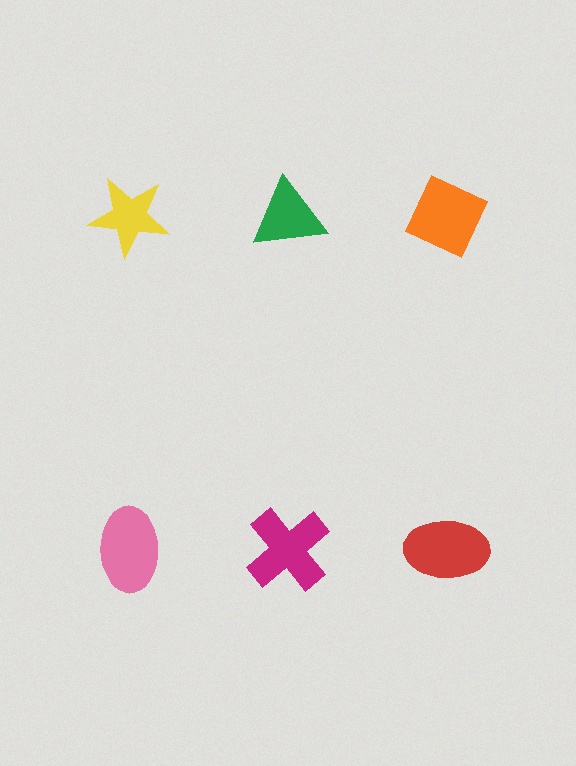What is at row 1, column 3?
An orange diamond.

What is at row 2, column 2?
A magenta cross.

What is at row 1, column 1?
A yellow star.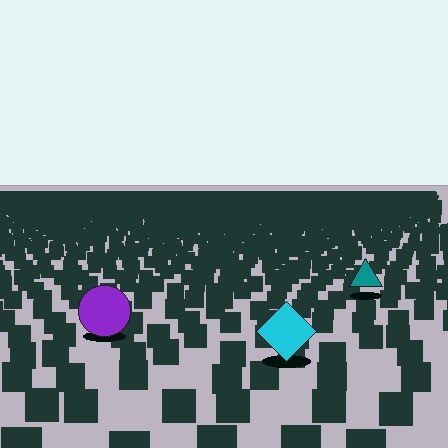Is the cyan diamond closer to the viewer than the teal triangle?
Yes. The cyan diamond is closer — you can tell from the texture gradient: the ground texture is coarser near it.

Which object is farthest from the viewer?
The teal triangle is farthest from the viewer. It appears smaller and the ground texture around it is denser.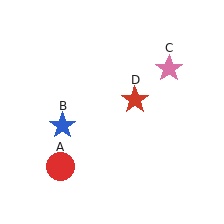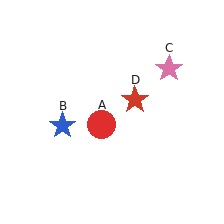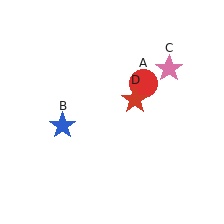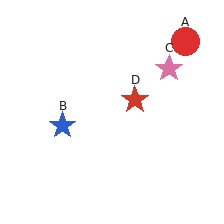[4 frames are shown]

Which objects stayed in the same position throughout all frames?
Blue star (object B) and pink star (object C) and red star (object D) remained stationary.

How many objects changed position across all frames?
1 object changed position: red circle (object A).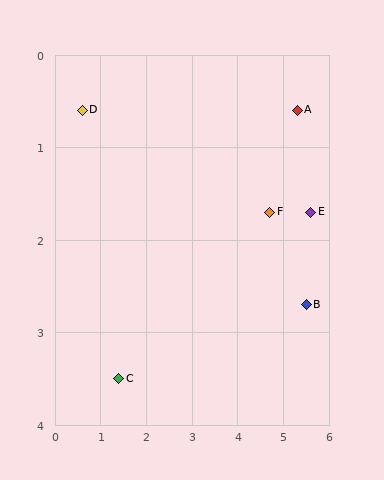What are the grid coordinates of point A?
Point A is at approximately (5.3, 0.6).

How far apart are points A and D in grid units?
Points A and D are about 4.7 grid units apart.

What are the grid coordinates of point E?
Point E is at approximately (5.6, 1.7).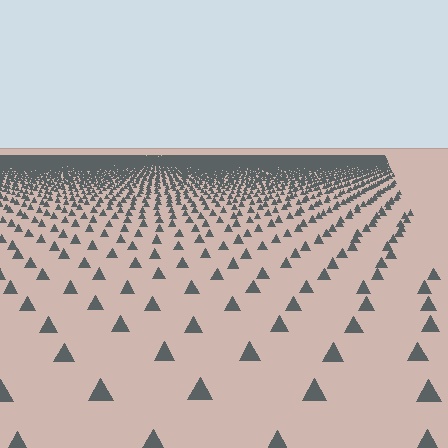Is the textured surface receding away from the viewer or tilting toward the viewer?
The surface is receding away from the viewer. Texture elements get smaller and denser toward the top.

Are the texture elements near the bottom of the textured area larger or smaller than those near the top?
Larger. Near the bottom, elements are closer to the viewer and appear at a bigger on-screen size.